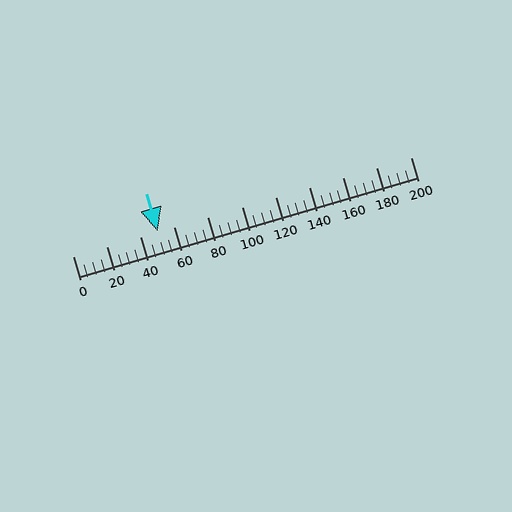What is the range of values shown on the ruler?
The ruler shows values from 0 to 200.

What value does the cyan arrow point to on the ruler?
The cyan arrow points to approximately 50.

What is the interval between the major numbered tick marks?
The major tick marks are spaced 20 units apart.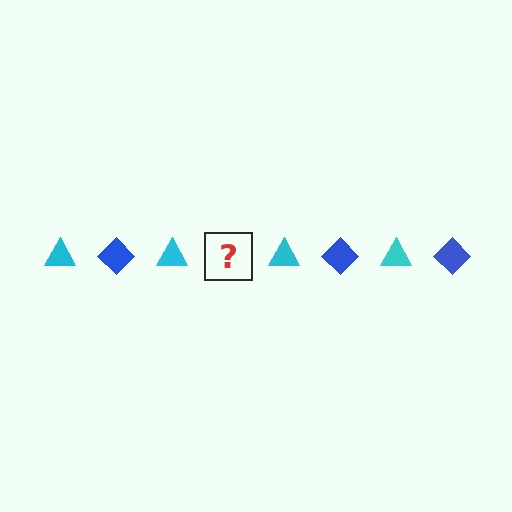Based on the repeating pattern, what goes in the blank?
The blank should be a blue diamond.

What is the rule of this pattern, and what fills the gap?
The rule is that the pattern alternates between cyan triangle and blue diamond. The gap should be filled with a blue diamond.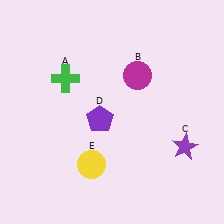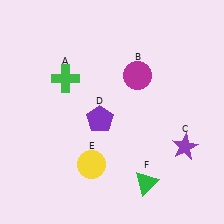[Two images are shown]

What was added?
A green triangle (F) was added in Image 2.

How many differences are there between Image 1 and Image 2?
There is 1 difference between the two images.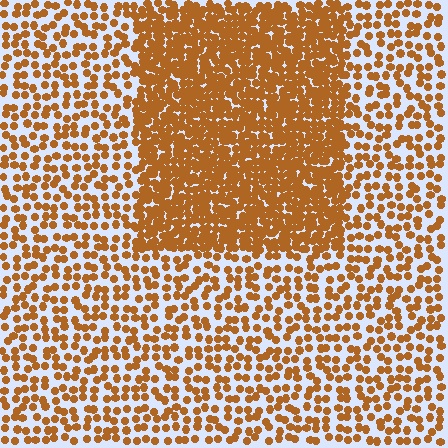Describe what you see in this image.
The image contains small brown elements arranged at two different densities. A rectangle-shaped region is visible where the elements are more densely packed than the surrounding area.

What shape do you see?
I see a rectangle.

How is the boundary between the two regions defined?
The boundary is defined by a change in element density (approximately 2.3x ratio). All elements are the same color, size, and shape.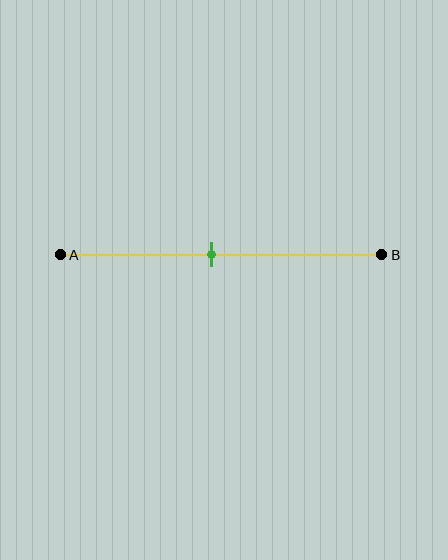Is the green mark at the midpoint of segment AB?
No, the mark is at about 45% from A, not at the 50% midpoint.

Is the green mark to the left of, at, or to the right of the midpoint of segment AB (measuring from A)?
The green mark is to the left of the midpoint of segment AB.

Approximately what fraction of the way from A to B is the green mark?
The green mark is approximately 45% of the way from A to B.